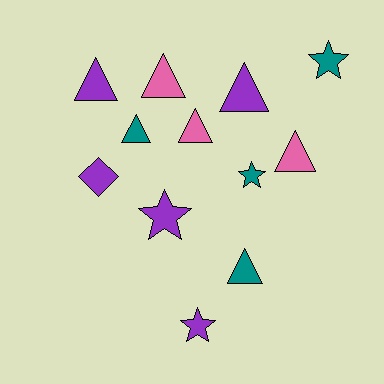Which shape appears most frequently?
Triangle, with 7 objects.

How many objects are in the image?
There are 12 objects.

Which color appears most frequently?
Purple, with 5 objects.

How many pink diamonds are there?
There are no pink diamonds.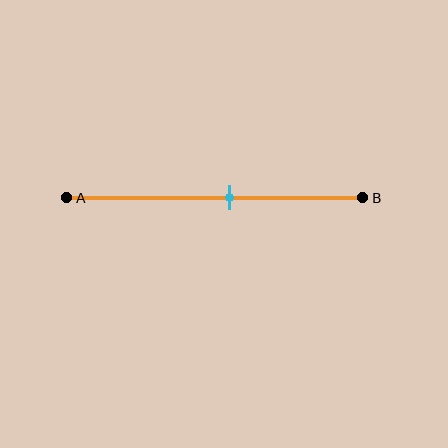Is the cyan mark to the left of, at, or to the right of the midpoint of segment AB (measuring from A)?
The cyan mark is to the right of the midpoint of segment AB.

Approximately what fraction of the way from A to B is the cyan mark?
The cyan mark is approximately 55% of the way from A to B.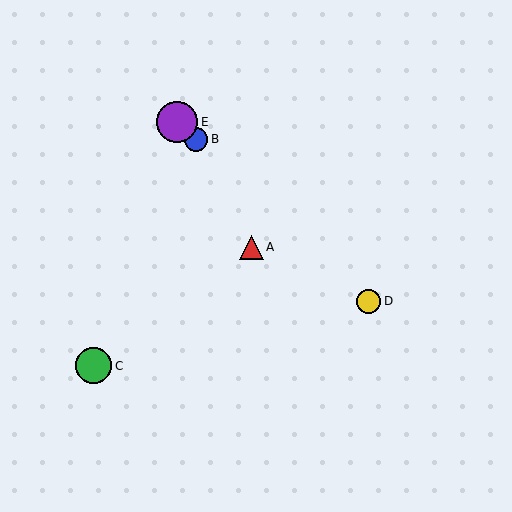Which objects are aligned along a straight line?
Objects B, D, E are aligned along a straight line.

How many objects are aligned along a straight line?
3 objects (B, D, E) are aligned along a straight line.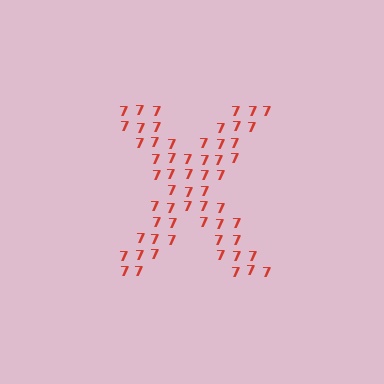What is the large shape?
The large shape is the letter X.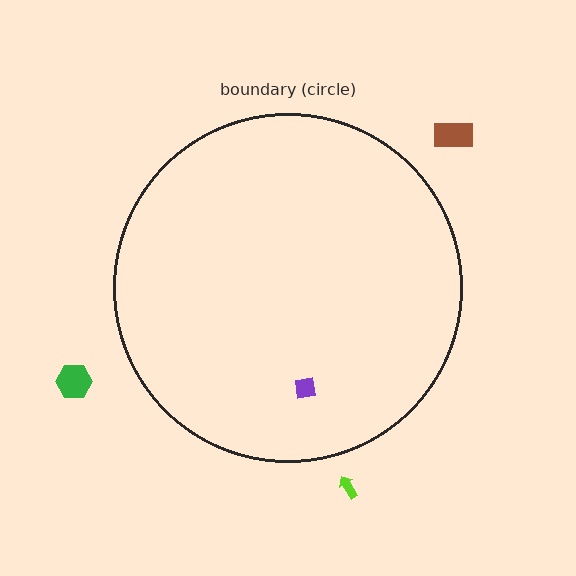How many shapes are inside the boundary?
1 inside, 3 outside.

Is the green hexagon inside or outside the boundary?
Outside.